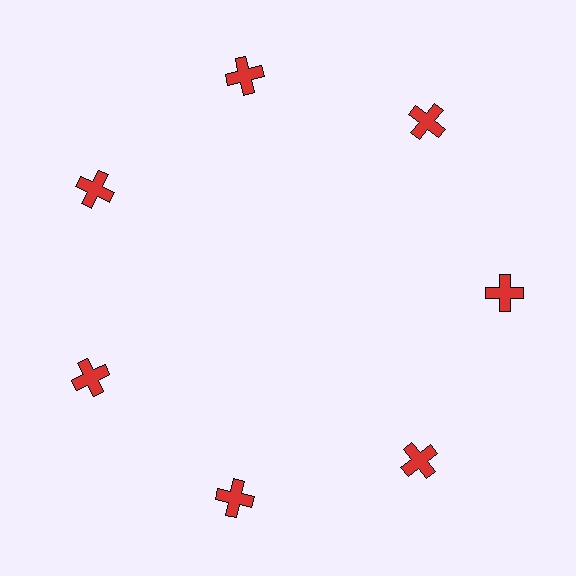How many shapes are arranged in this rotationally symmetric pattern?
There are 7 shapes, arranged in 7 groups of 1.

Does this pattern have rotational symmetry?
Yes, this pattern has 7-fold rotational symmetry. It looks the same after rotating 51 degrees around the center.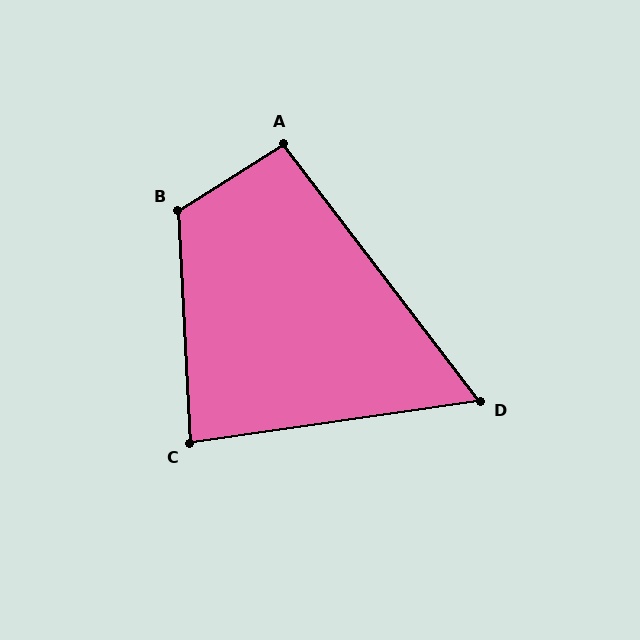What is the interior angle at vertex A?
Approximately 95 degrees (obtuse).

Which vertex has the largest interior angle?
B, at approximately 119 degrees.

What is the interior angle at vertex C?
Approximately 85 degrees (acute).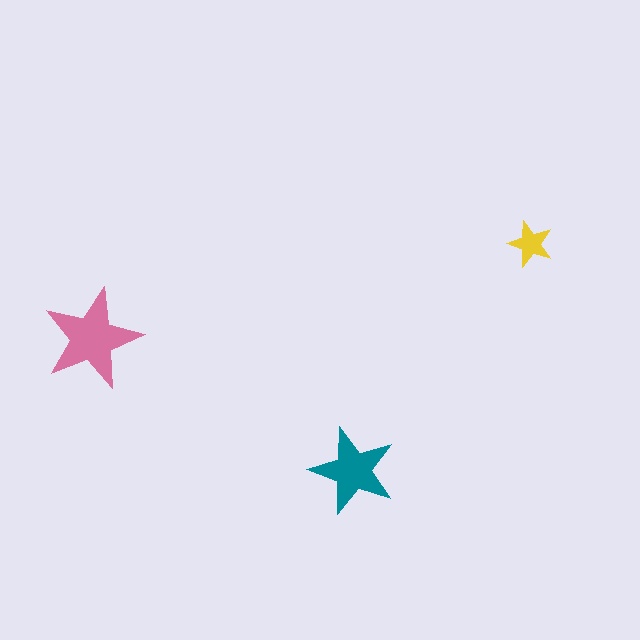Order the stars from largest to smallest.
the pink one, the teal one, the yellow one.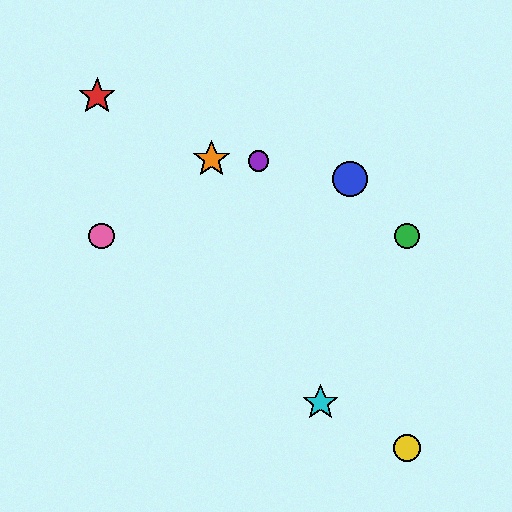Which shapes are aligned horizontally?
The green circle, the pink circle are aligned horizontally.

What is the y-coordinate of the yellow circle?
The yellow circle is at y≈448.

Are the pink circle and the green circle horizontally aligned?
Yes, both are at y≈236.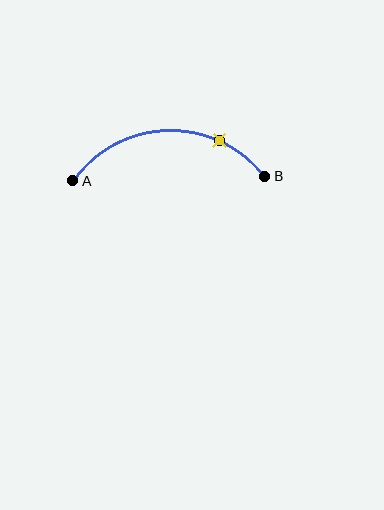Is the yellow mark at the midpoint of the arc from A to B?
No. The yellow mark lies on the arc but is closer to endpoint B. The arc midpoint would be at the point on the curve equidistant along the arc from both A and B.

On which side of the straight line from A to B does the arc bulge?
The arc bulges above the straight line connecting A and B.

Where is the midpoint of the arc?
The arc midpoint is the point on the curve farthest from the straight line joining A and B. It sits above that line.